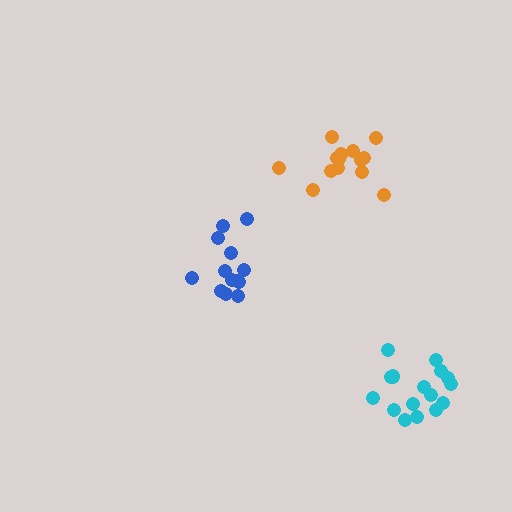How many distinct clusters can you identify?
There are 3 distinct clusters.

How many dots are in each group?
Group 1: 13 dots, Group 2: 14 dots, Group 3: 16 dots (43 total).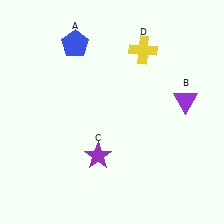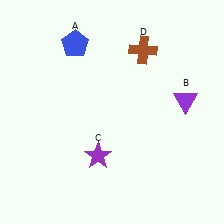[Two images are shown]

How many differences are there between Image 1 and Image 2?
There is 1 difference between the two images.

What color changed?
The cross (D) changed from yellow in Image 1 to brown in Image 2.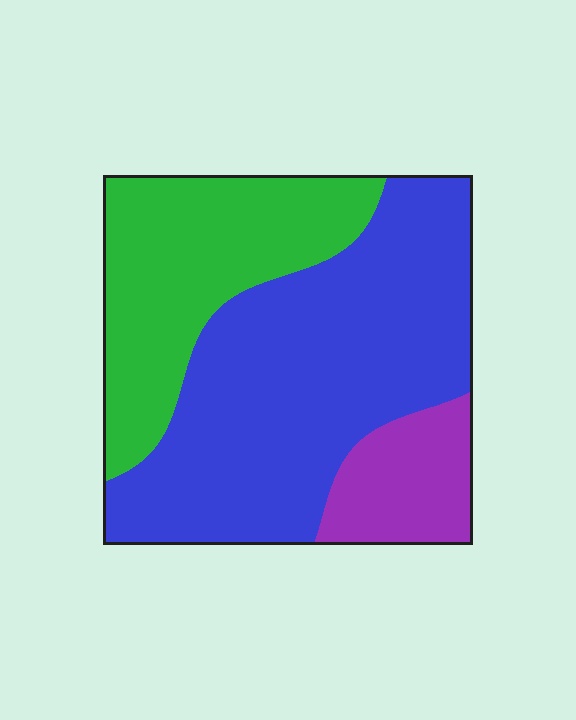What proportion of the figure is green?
Green takes up between a sixth and a third of the figure.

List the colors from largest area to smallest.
From largest to smallest: blue, green, purple.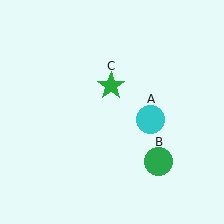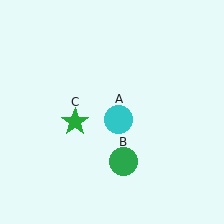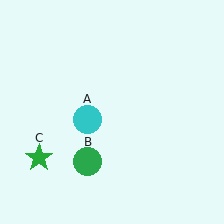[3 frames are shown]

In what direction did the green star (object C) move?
The green star (object C) moved down and to the left.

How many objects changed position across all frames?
3 objects changed position: cyan circle (object A), green circle (object B), green star (object C).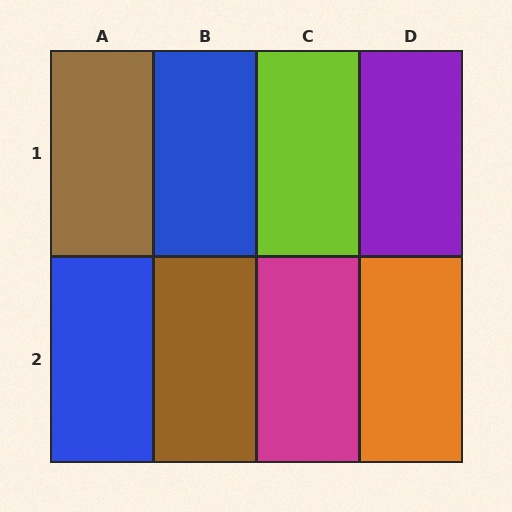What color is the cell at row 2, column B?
Brown.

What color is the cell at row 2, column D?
Orange.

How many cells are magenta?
1 cell is magenta.